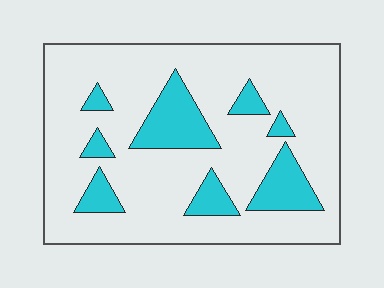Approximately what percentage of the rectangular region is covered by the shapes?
Approximately 20%.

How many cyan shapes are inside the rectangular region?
8.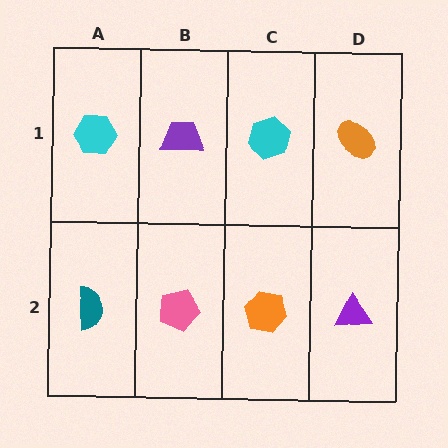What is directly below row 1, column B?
A pink pentagon.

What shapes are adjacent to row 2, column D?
An orange ellipse (row 1, column D), an orange hexagon (row 2, column C).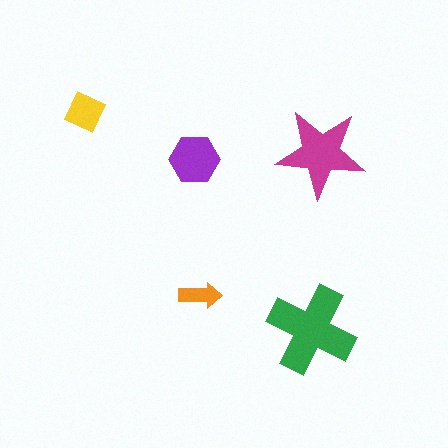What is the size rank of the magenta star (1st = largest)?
2nd.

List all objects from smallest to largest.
The orange arrow, the yellow square, the purple hexagon, the magenta star, the green cross.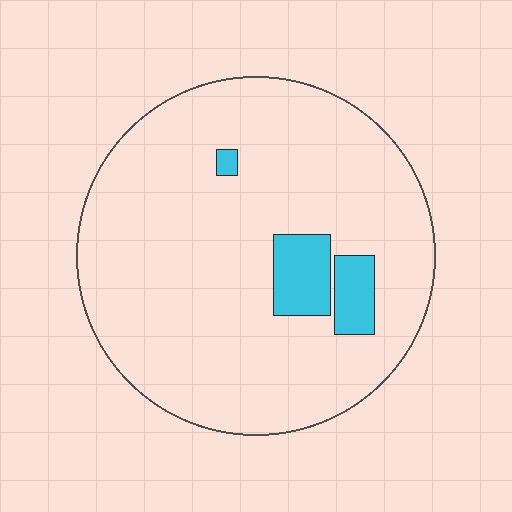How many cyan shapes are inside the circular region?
3.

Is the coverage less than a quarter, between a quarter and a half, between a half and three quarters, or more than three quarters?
Less than a quarter.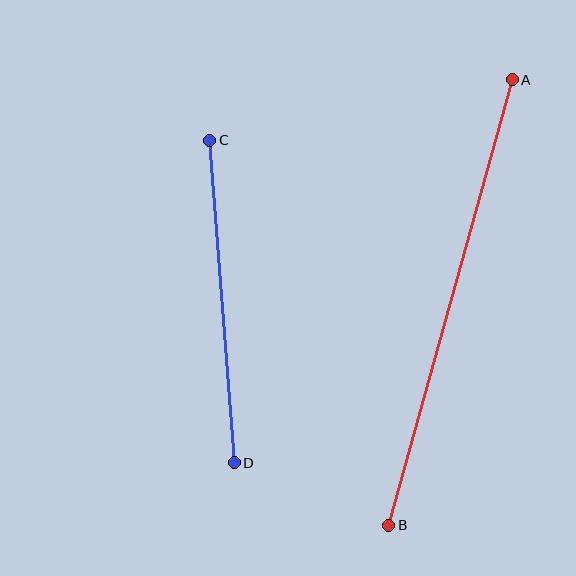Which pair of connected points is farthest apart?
Points A and B are farthest apart.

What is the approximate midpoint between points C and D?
The midpoint is at approximately (222, 301) pixels.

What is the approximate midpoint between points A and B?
The midpoint is at approximately (450, 303) pixels.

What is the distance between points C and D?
The distance is approximately 323 pixels.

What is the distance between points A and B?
The distance is approximately 462 pixels.